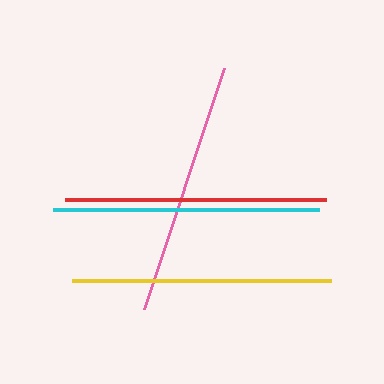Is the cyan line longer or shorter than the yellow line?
The cyan line is longer than the yellow line.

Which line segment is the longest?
The cyan line is the longest at approximately 266 pixels.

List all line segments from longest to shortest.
From longest to shortest: cyan, red, yellow, pink.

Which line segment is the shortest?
The pink line is the shortest at approximately 254 pixels.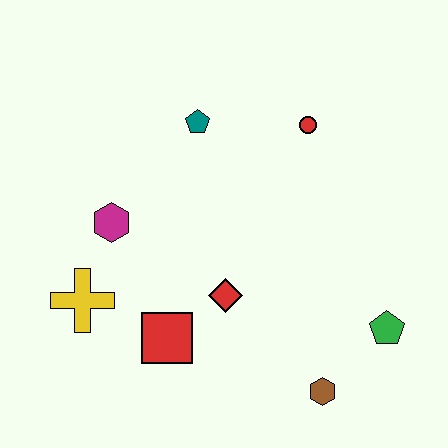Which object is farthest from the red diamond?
The red circle is farthest from the red diamond.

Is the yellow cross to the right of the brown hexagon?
No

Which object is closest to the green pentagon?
The brown hexagon is closest to the green pentagon.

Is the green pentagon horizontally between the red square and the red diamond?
No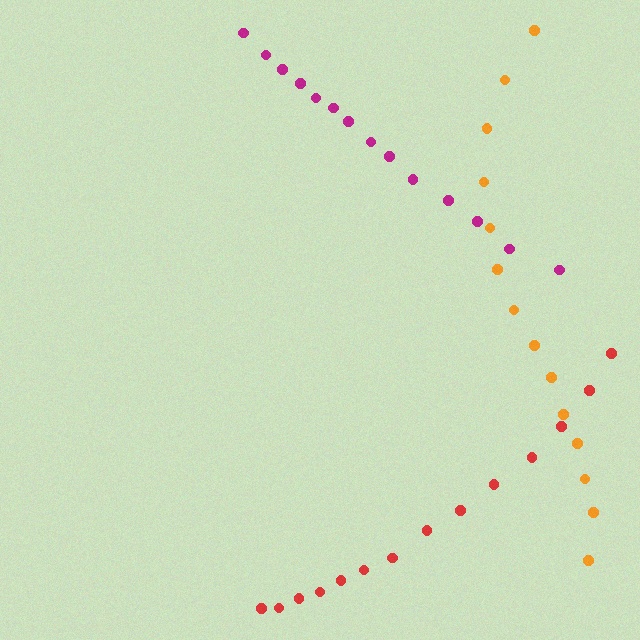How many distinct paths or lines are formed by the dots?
There are 3 distinct paths.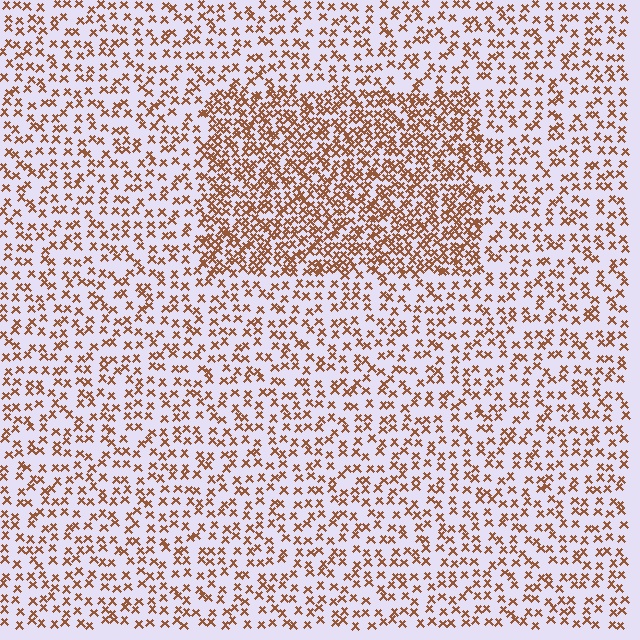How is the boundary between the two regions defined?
The boundary is defined by a change in element density (approximately 2.1x ratio). All elements are the same color, size, and shape.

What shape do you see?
I see a rectangle.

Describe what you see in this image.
The image contains small brown elements arranged at two different densities. A rectangle-shaped region is visible where the elements are more densely packed than the surrounding area.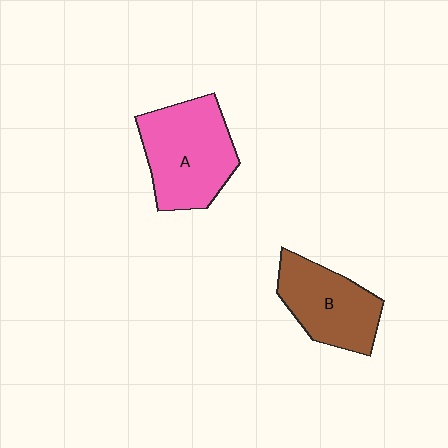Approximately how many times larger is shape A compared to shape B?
Approximately 1.3 times.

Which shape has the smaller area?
Shape B (brown).